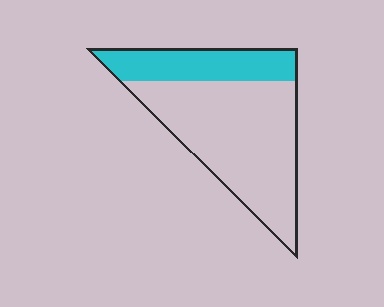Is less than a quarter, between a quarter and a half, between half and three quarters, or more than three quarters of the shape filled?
Between a quarter and a half.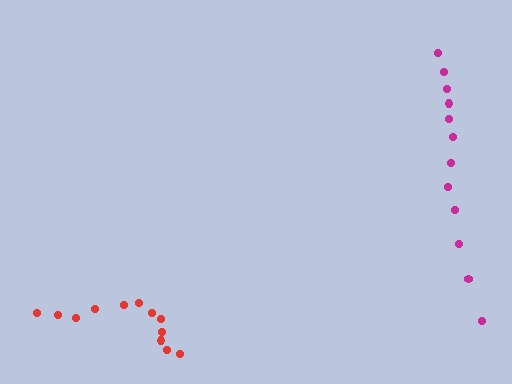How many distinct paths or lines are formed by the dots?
There are 2 distinct paths.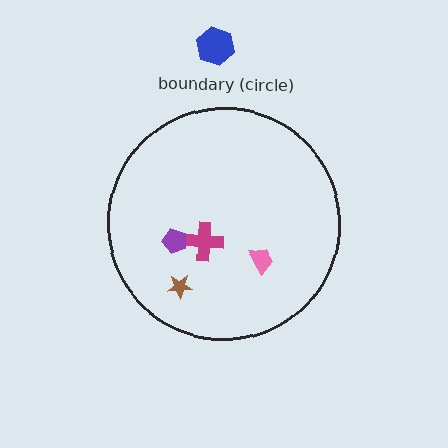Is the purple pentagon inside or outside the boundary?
Inside.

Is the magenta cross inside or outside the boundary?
Inside.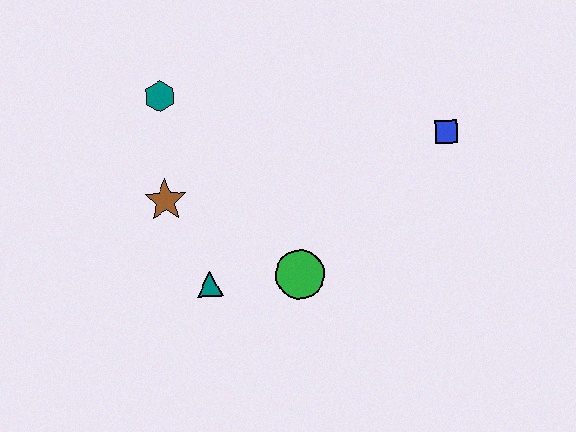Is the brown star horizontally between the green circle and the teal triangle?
No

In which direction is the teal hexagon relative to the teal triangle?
The teal hexagon is above the teal triangle.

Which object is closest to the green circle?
The teal triangle is closest to the green circle.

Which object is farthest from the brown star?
The blue square is farthest from the brown star.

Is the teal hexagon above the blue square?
Yes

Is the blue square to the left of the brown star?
No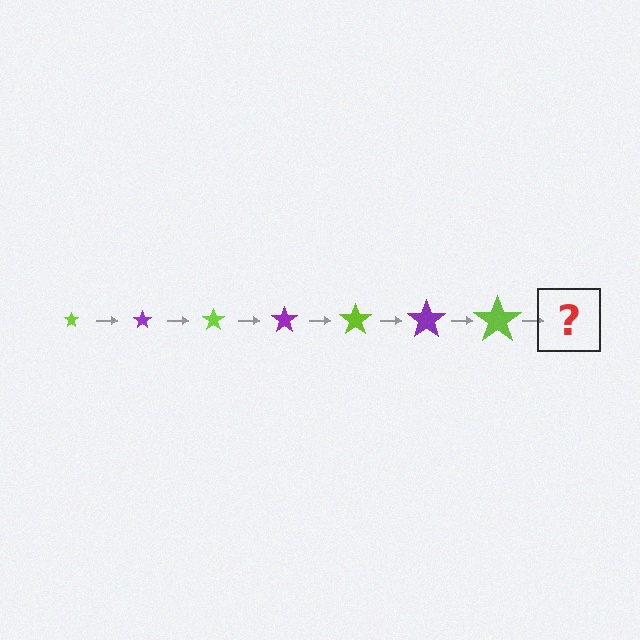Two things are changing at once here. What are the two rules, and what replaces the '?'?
The two rules are that the star grows larger each step and the color cycles through lime and purple. The '?' should be a purple star, larger than the previous one.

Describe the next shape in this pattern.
It should be a purple star, larger than the previous one.